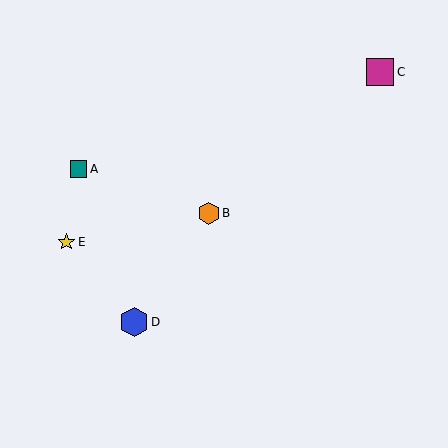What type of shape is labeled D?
Shape D is a blue hexagon.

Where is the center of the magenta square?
The center of the magenta square is at (380, 72).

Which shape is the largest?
The blue hexagon (labeled D) is the largest.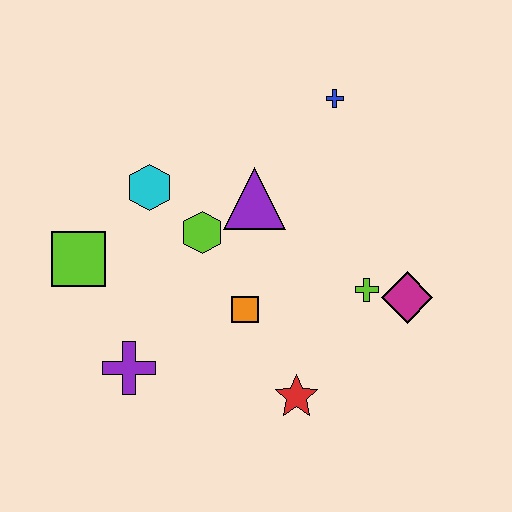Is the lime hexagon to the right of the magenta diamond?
No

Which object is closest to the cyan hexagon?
The lime hexagon is closest to the cyan hexagon.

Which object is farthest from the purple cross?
The blue cross is farthest from the purple cross.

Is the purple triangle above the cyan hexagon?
No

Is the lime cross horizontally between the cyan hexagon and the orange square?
No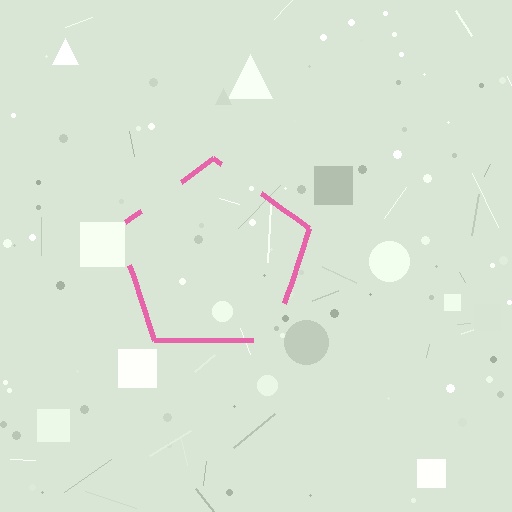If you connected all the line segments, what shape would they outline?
They would outline a pentagon.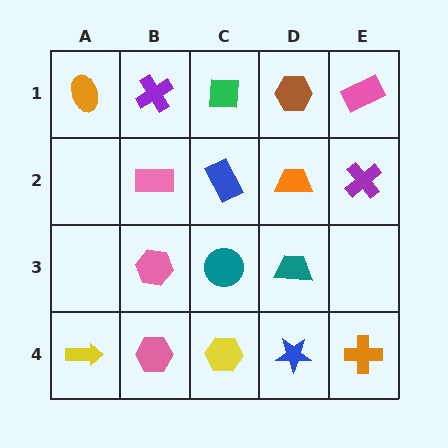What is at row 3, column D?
A teal trapezoid.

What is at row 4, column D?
A blue star.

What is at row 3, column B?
A pink hexagon.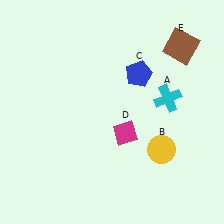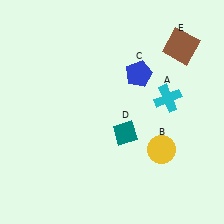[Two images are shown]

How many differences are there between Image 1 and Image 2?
There is 1 difference between the two images.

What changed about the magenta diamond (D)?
In Image 1, D is magenta. In Image 2, it changed to teal.